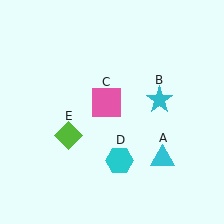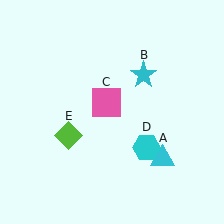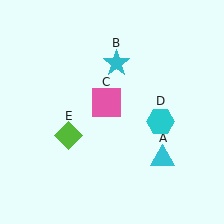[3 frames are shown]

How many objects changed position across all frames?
2 objects changed position: cyan star (object B), cyan hexagon (object D).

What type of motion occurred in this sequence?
The cyan star (object B), cyan hexagon (object D) rotated counterclockwise around the center of the scene.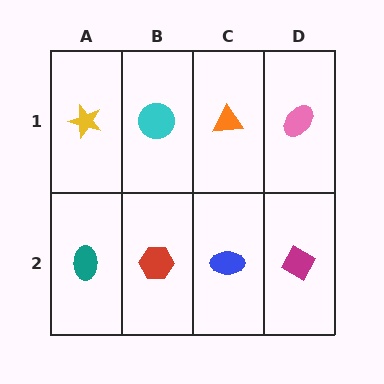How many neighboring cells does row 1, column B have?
3.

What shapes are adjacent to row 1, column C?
A blue ellipse (row 2, column C), a cyan circle (row 1, column B), a pink ellipse (row 1, column D).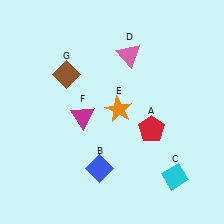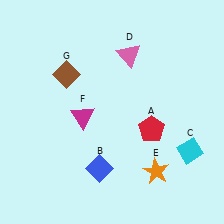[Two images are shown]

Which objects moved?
The objects that moved are: the cyan diamond (C), the orange star (E).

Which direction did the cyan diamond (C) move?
The cyan diamond (C) moved up.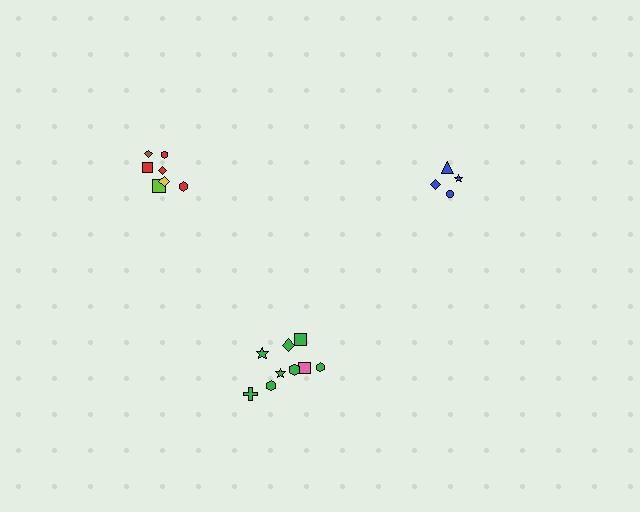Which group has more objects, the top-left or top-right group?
The top-left group.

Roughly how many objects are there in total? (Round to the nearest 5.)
Roughly 20 objects in total.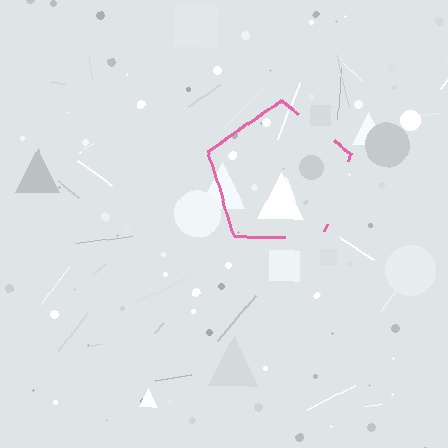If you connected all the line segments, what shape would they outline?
They would outline a pentagon.